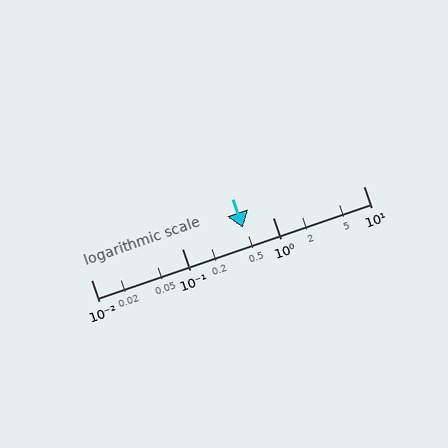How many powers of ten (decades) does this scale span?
The scale spans 3 decades, from 0.01 to 10.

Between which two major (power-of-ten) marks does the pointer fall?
The pointer is between 0.1 and 1.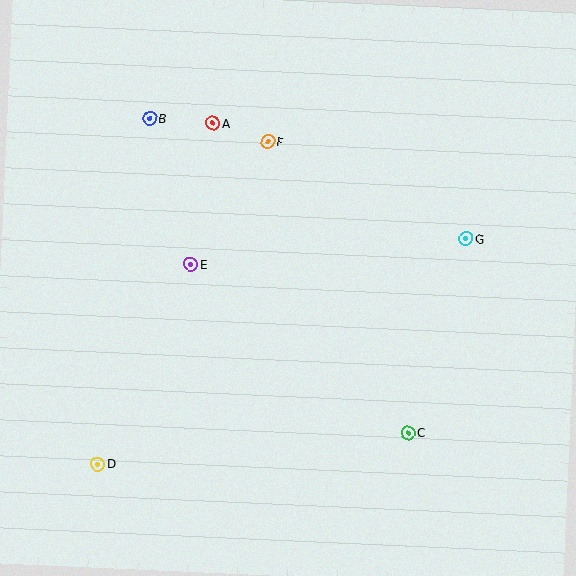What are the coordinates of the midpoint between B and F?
The midpoint between B and F is at (209, 130).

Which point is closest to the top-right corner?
Point G is closest to the top-right corner.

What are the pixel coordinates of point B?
Point B is at (150, 119).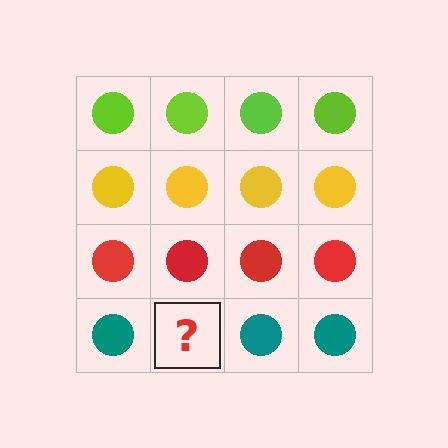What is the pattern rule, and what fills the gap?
The rule is that each row has a consistent color. The gap should be filled with a teal circle.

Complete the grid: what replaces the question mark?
The question mark should be replaced with a teal circle.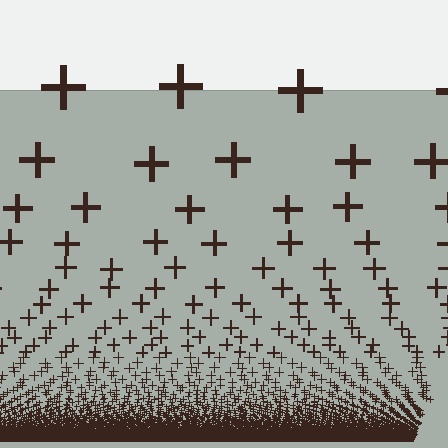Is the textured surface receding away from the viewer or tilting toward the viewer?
The surface appears to tilt toward the viewer. Texture elements get larger and sparser toward the top.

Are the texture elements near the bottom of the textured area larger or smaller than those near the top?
Smaller. The gradient is inverted — elements near the bottom are smaller and denser.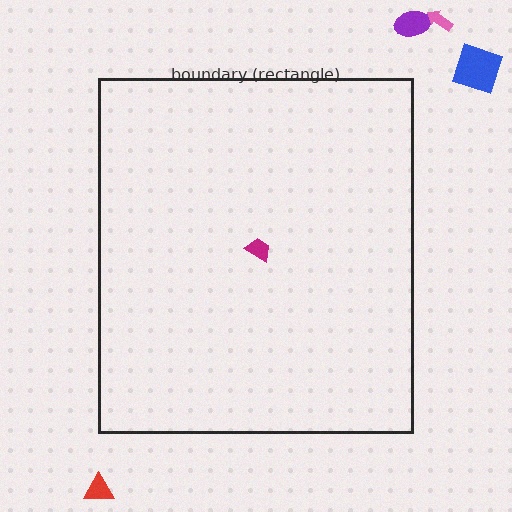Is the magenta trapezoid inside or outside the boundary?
Inside.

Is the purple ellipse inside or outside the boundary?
Outside.